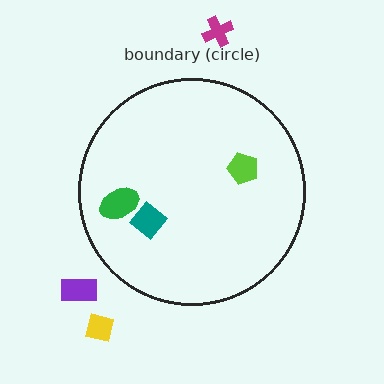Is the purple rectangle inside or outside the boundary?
Outside.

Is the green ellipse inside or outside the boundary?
Inside.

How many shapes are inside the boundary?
3 inside, 3 outside.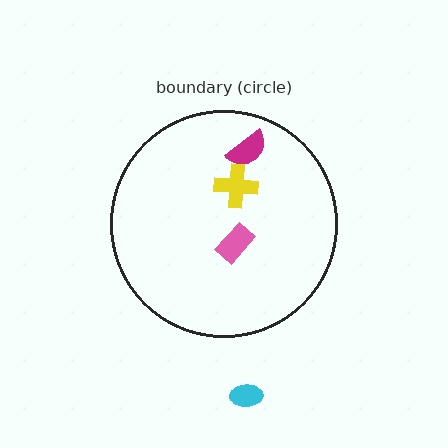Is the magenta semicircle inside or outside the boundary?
Inside.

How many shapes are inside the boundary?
3 inside, 1 outside.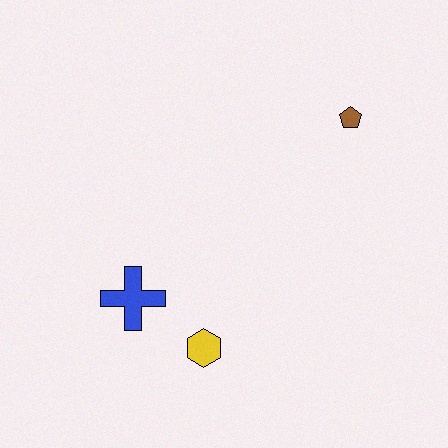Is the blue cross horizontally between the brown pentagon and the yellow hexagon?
No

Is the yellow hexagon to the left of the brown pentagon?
Yes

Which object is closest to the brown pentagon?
The yellow hexagon is closest to the brown pentagon.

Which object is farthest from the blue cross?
The brown pentagon is farthest from the blue cross.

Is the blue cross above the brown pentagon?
No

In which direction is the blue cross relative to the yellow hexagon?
The blue cross is to the left of the yellow hexagon.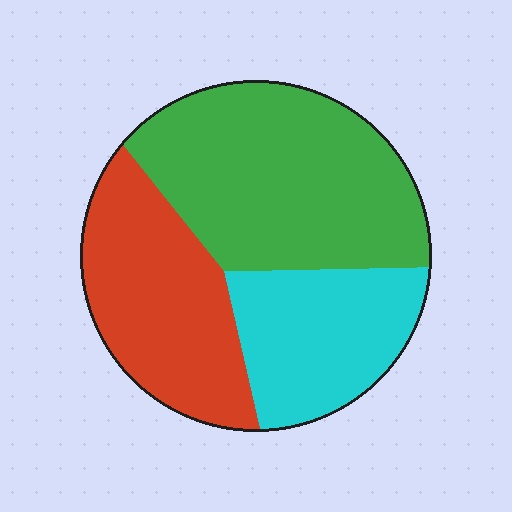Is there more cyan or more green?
Green.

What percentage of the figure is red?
Red covers around 30% of the figure.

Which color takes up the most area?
Green, at roughly 45%.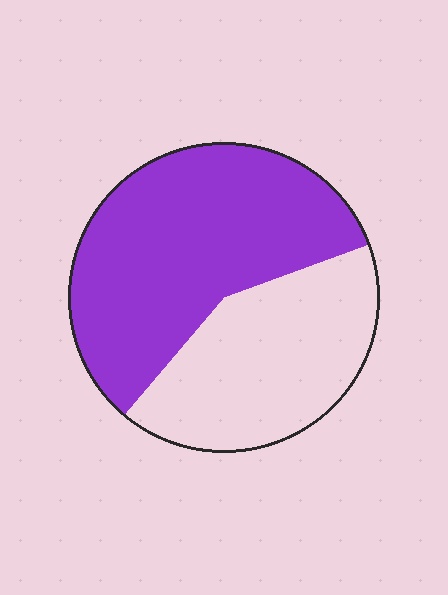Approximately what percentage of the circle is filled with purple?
Approximately 60%.